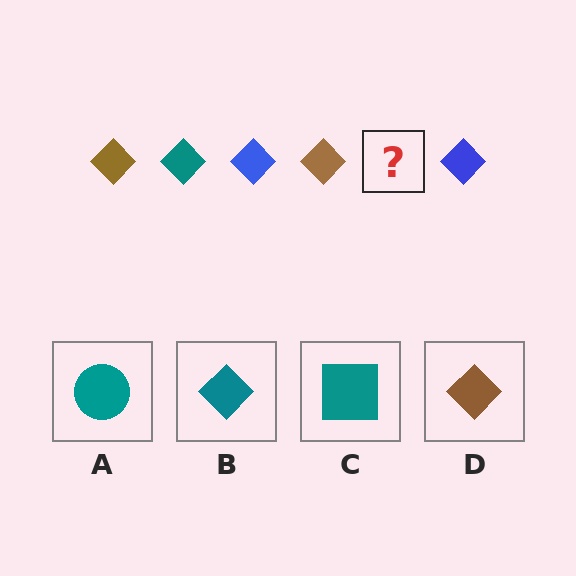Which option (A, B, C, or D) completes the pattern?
B.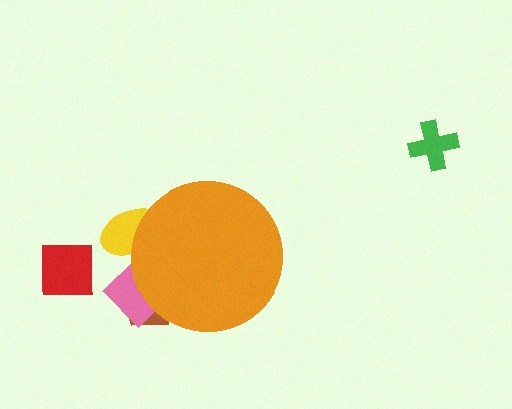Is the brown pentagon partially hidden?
Yes, the brown pentagon is partially hidden behind the orange circle.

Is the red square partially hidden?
No, the red square is fully visible.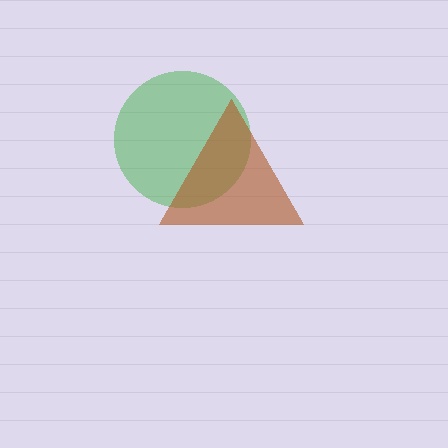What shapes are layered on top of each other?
The layered shapes are: a green circle, a brown triangle.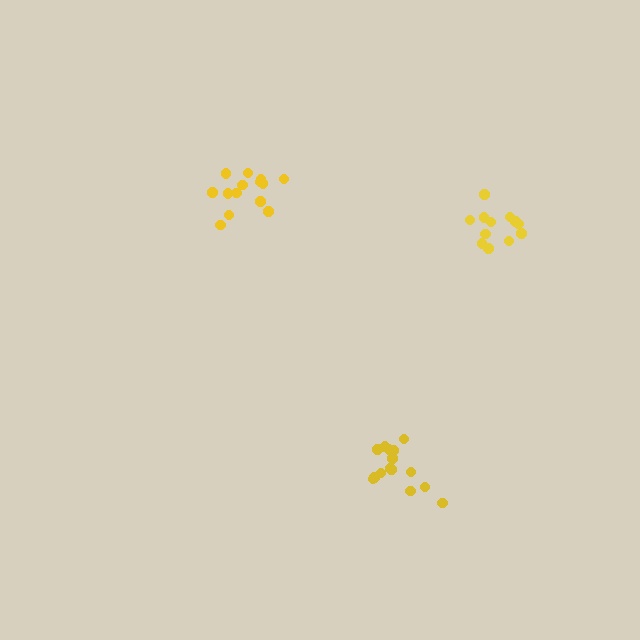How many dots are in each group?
Group 1: 15 dots, Group 2: 14 dots, Group 3: 12 dots (41 total).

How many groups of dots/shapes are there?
There are 3 groups.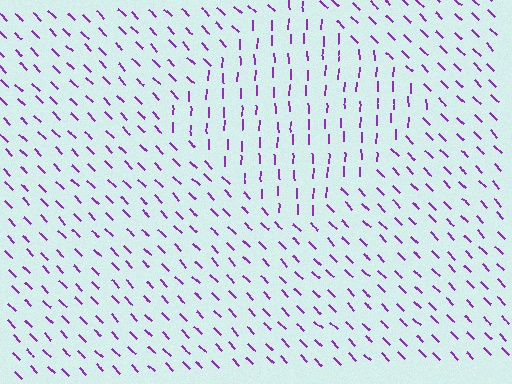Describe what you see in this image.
The image is filled with small purple line segments. A diamond region in the image has lines oriented differently from the surrounding lines, creating a visible texture boundary.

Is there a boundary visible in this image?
Yes, there is a texture boundary formed by a change in line orientation.